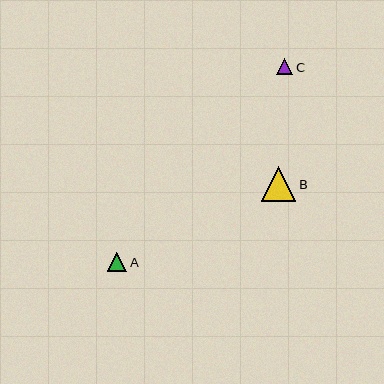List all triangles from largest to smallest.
From largest to smallest: B, A, C.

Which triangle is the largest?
Triangle B is the largest with a size of approximately 34 pixels.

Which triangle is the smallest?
Triangle C is the smallest with a size of approximately 16 pixels.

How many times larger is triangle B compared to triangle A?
Triangle B is approximately 1.8 times the size of triangle A.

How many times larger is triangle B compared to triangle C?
Triangle B is approximately 2.1 times the size of triangle C.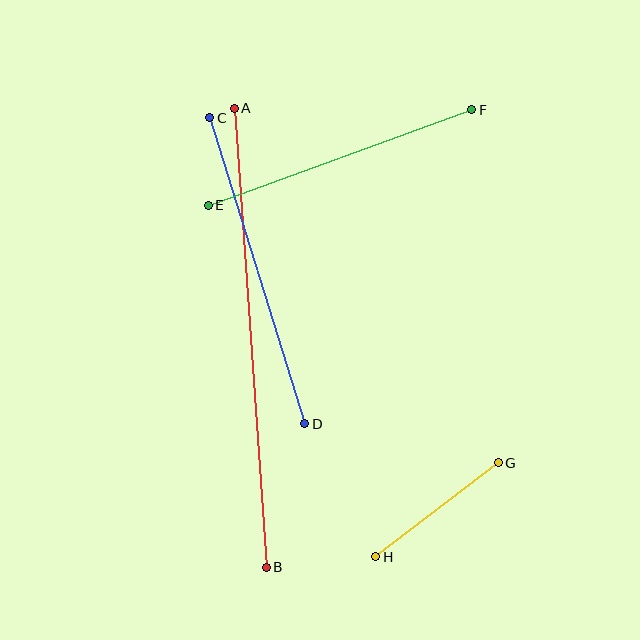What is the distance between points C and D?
The distance is approximately 321 pixels.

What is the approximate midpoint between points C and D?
The midpoint is at approximately (257, 271) pixels.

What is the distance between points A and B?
The distance is approximately 460 pixels.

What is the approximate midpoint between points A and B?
The midpoint is at approximately (250, 338) pixels.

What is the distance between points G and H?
The distance is approximately 154 pixels.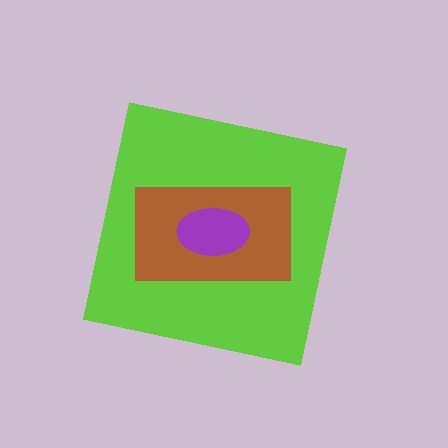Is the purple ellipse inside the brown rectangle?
Yes.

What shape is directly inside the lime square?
The brown rectangle.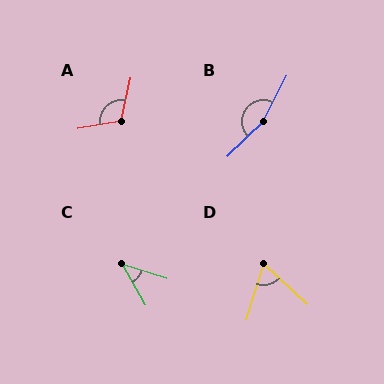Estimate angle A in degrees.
Approximately 112 degrees.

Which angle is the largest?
B, at approximately 161 degrees.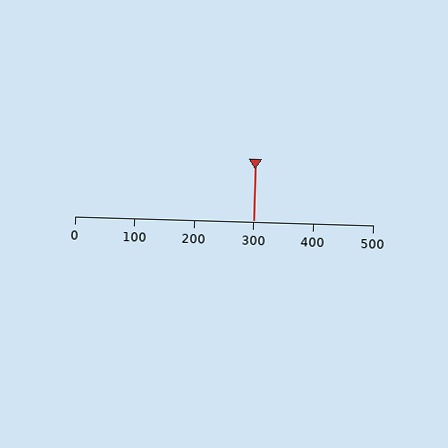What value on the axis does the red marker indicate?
The marker indicates approximately 300.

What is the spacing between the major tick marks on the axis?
The major ticks are spaced 100 apart.